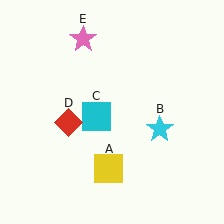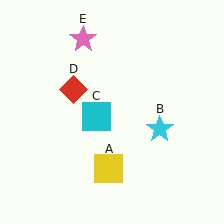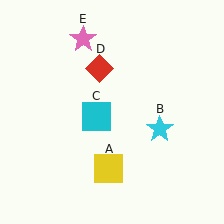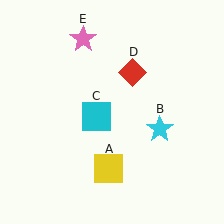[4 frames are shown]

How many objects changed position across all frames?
1 object changed position: red diamond (object D).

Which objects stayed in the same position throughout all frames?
Yellow square (object A) and cyan star (object B) and cyan square (object C) and pink star (object E) remained stationary.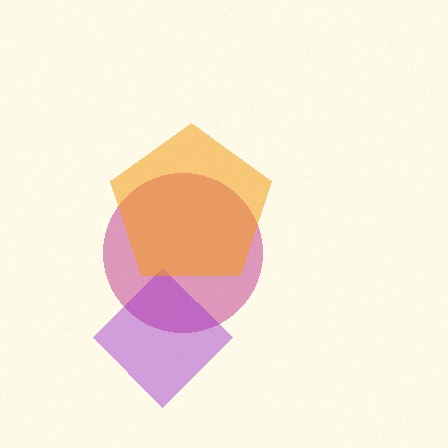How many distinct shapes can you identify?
There are 3 distinct shapes: a magenta circle, a purple diamond, an orange pentagon.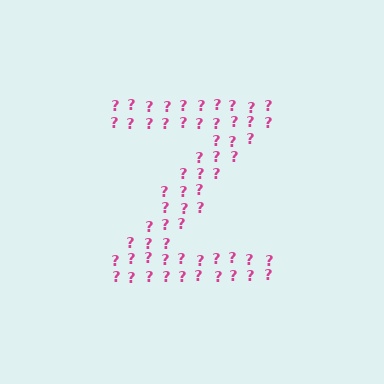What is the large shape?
The large shape is the letter Z.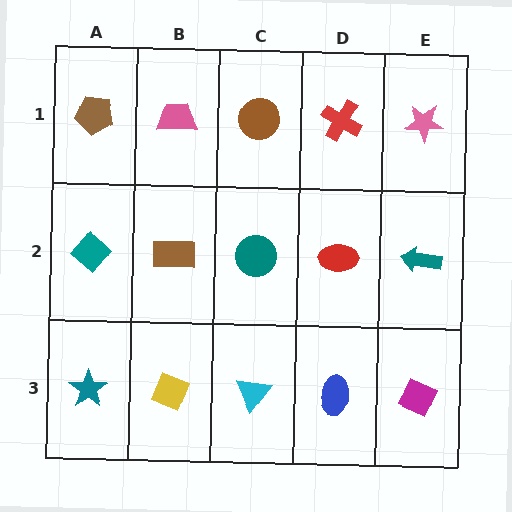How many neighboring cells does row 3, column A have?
2.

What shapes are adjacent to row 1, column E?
A teal arrow (row 2, column E), a red cross (row 1, column D).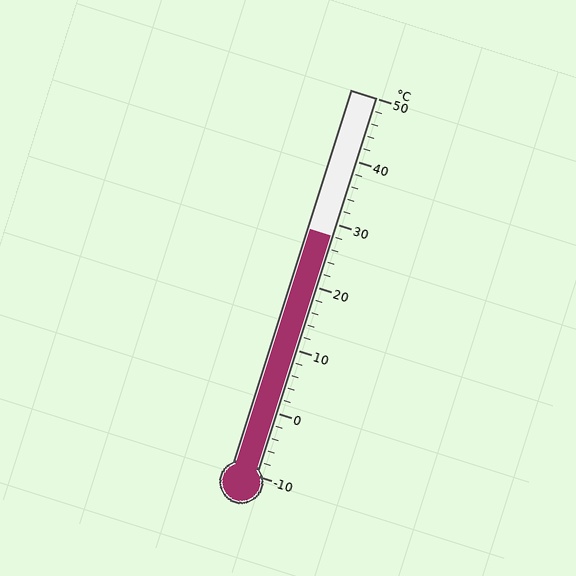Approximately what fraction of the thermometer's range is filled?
The thermometer is filled to approximately 65% of its range.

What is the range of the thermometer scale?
The thermometer scale ranges from -10°C to 50°C.